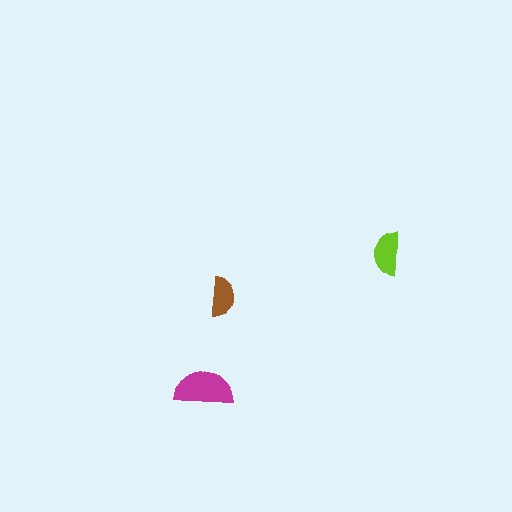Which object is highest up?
The lime semicircle is topmost.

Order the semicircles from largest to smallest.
the magenta one, the lime one, the brown one.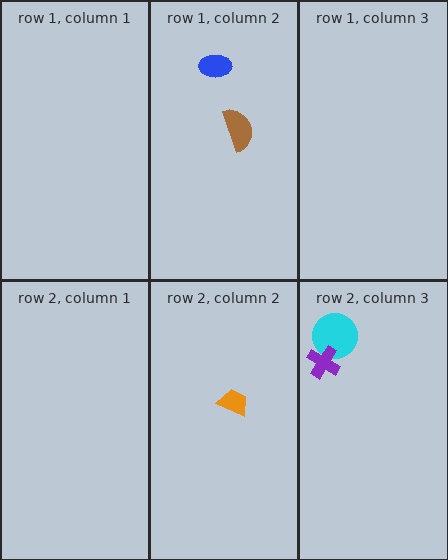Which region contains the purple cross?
The row 2, column 3 region.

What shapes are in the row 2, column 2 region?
The orange trapezoid.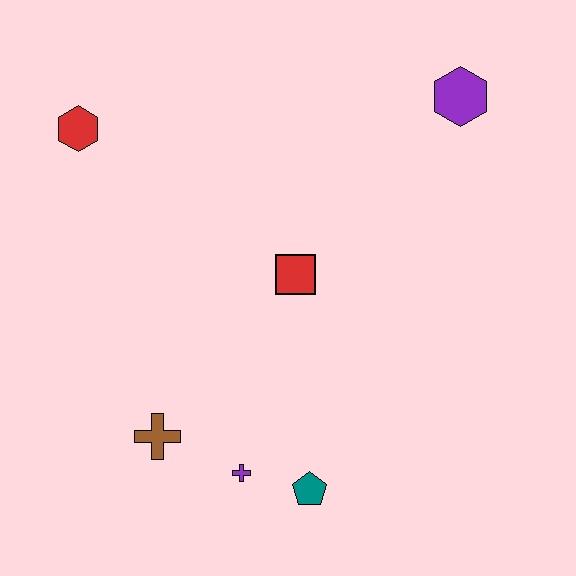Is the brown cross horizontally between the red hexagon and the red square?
Yes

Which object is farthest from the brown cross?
The purple hexagon is farthest from the brown cross.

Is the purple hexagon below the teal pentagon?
No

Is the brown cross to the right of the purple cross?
No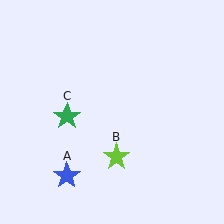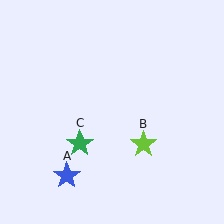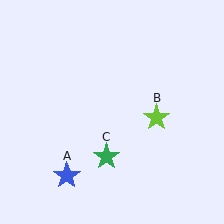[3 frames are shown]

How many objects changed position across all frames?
2 objects changed position: lime star (object B), green star (object C).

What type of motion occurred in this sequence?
The lime star (object B), green star (object C) rotated counterclockwise around the center of the scene.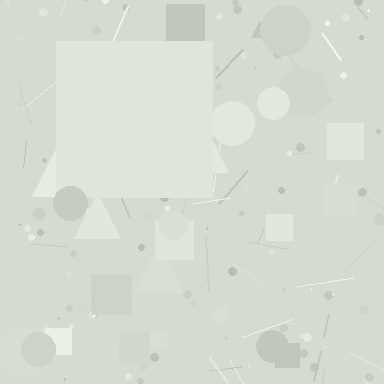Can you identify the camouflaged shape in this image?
The camouflaged shape is a square.